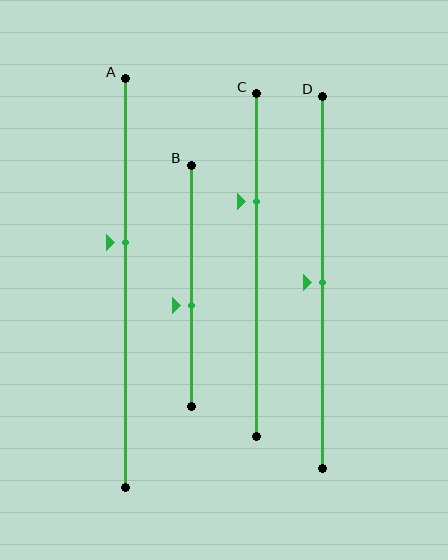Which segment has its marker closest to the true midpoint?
Segment D has its marker closest to the true midpoint.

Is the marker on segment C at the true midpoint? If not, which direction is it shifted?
No, the marker on segment C is shifted upward by about 18% of the segment length.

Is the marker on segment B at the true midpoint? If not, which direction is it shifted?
No, the marker on segment B is shifted downward by about 8% of the segment length.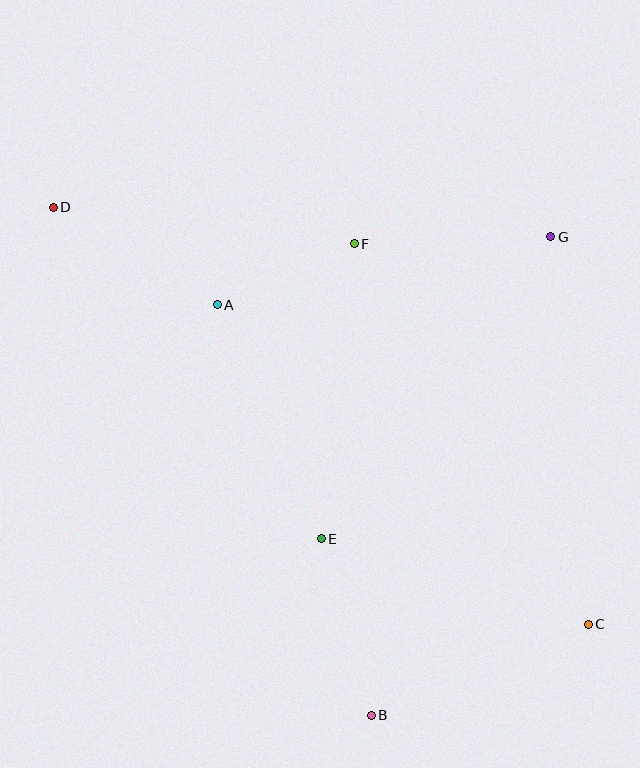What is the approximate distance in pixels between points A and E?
The distance between A and E is approximately 256 pixels.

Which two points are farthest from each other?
Points C and D are farthest from each other.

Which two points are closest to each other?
Points A and F are closest to each other.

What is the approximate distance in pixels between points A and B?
The distance between A and B is approximately 438 pixels.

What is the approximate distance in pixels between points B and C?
The distance between B and C is approximately 235 pixels.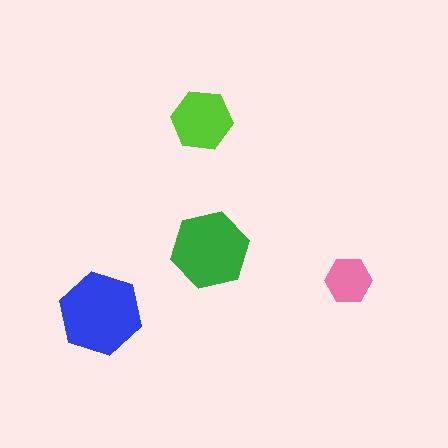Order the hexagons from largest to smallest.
the blue one, the green one, the lime one, the pink one.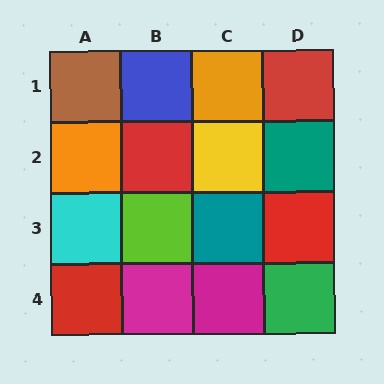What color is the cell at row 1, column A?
Brown.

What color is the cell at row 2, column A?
Orange.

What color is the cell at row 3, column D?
Red.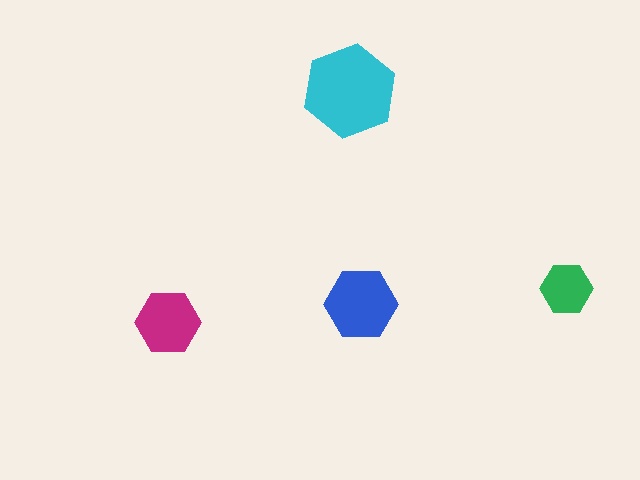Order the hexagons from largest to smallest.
the cyan one, the blue one, the magenta one, the green one.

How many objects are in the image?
There are 4 objects in the image.